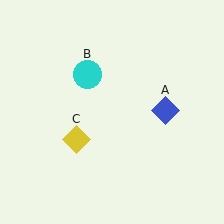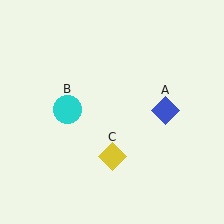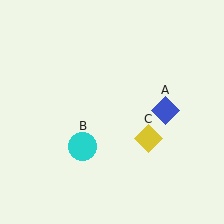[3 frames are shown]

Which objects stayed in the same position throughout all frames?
Blue diamond (object A) remained stationary.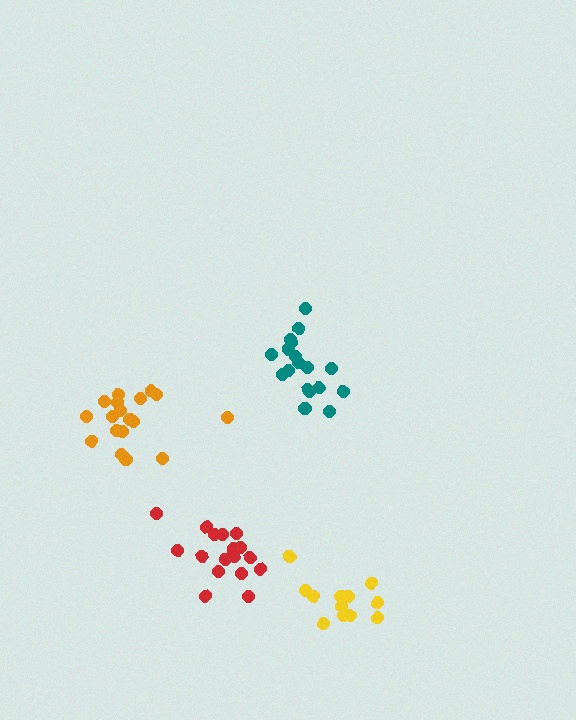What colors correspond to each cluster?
The clusters are colored: teal, yellow, orange, red.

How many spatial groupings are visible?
There are 4 spatial groupings.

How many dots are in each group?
Group 1: 18 dots, Group 2: 12 dots, Group 3: 18 dots, Group 4: 18 dots (66 total).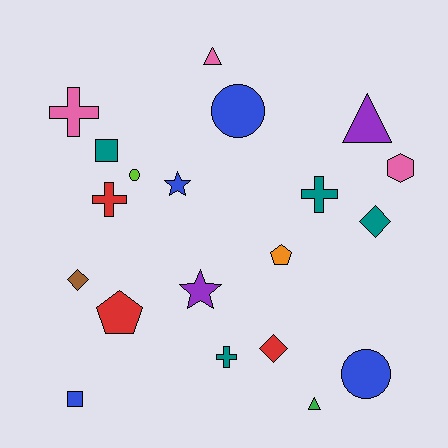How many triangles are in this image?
There are 3 triangles.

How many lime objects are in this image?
There is 1 lime object.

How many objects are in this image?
There are 20 objects.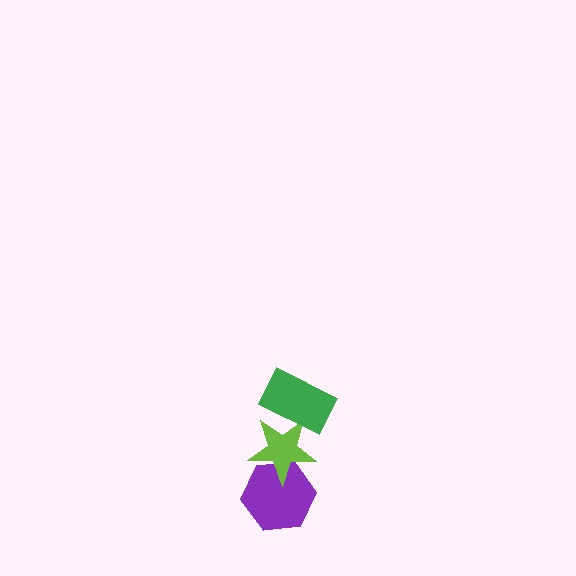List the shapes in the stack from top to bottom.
From top to bottom: the green rectangle, the lime star, the purple hexagon.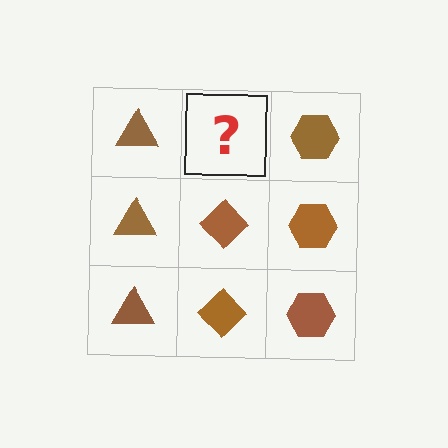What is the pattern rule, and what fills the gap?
The rule is that each column has a consistent shape. The gap should be filled with a brown diamond.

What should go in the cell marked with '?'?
The missing cell should contain a brown diamond.